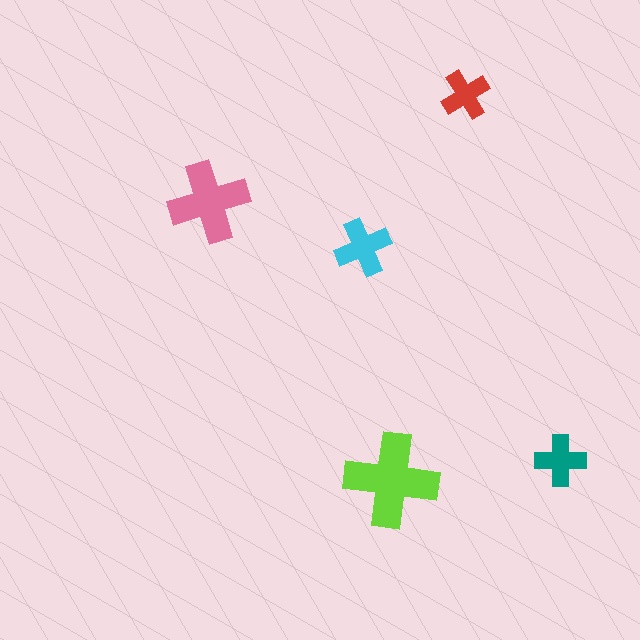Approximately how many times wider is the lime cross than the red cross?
About 2 times wider.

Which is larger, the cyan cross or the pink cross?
The pink one.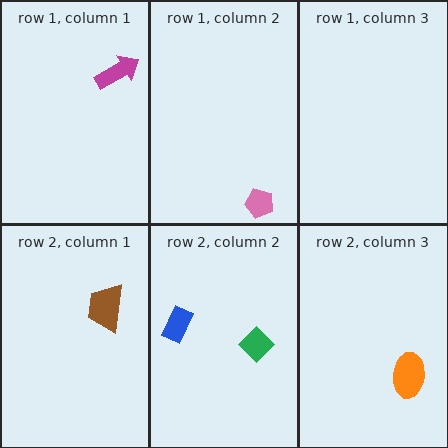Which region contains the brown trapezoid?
The row 2, column 1 region.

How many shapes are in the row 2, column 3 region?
1.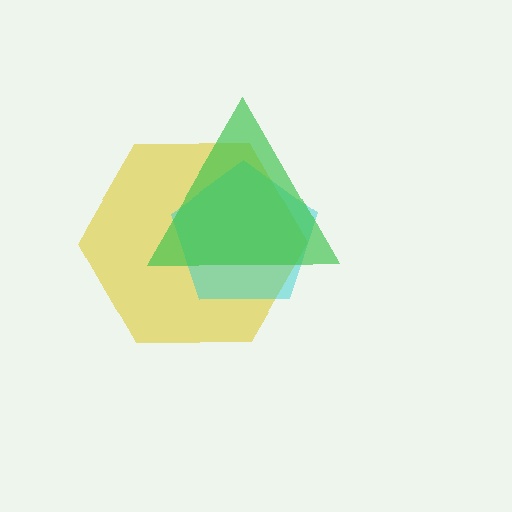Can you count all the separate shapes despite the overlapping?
Yes, there are 3 separate shapes.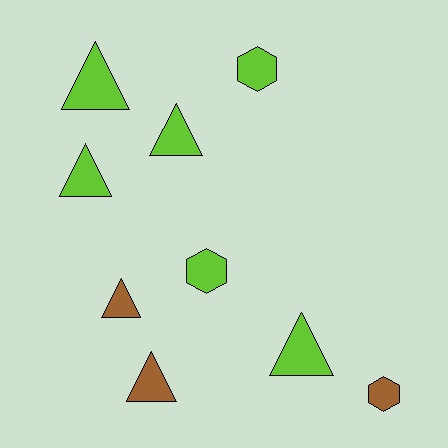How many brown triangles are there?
There are 2 brown triangles.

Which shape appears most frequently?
Triangle, with 6 objects.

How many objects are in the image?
There are 9 objects.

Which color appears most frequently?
Lime, with 6 objects.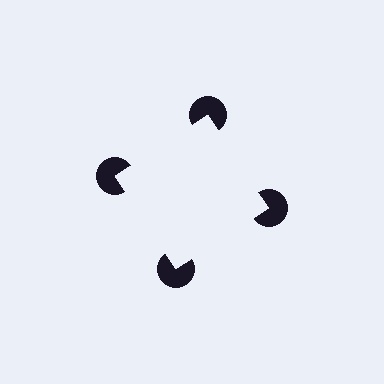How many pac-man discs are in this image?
There are 4 — one at each vertex of the illusory square.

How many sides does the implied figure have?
4 sides.